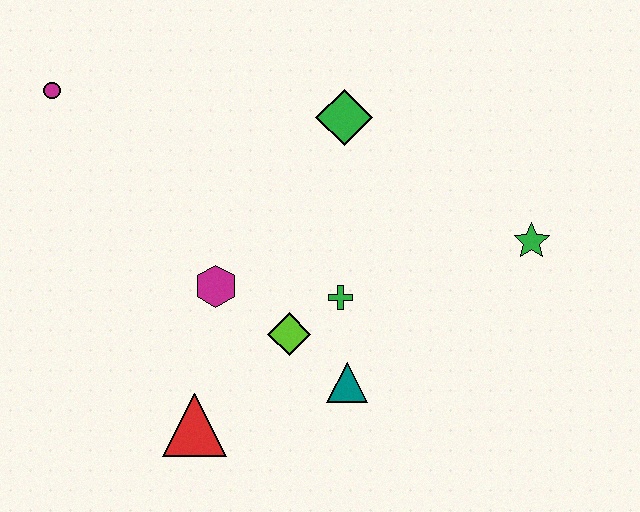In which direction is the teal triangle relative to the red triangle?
The teal triangle is to the right of the red triangle.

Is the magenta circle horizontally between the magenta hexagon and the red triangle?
No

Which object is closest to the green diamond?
The green cross is closest to the green diamond.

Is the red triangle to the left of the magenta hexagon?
Yes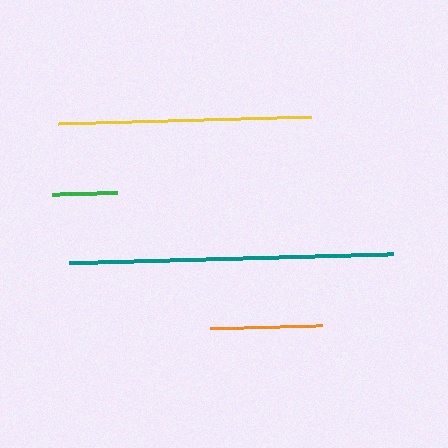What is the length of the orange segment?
The orange segment is approximately 113 pixels long.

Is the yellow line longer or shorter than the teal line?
The teal line is longer than the yellow line.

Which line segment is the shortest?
The green line is the shortest at approximately 65 pixels.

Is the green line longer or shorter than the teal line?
The teal line is longer than the green line.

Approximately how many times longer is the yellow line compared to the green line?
The yellow line is approximately 3.9 times the length of the green line.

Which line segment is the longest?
The teal line is the longest at approximately 324 pixels.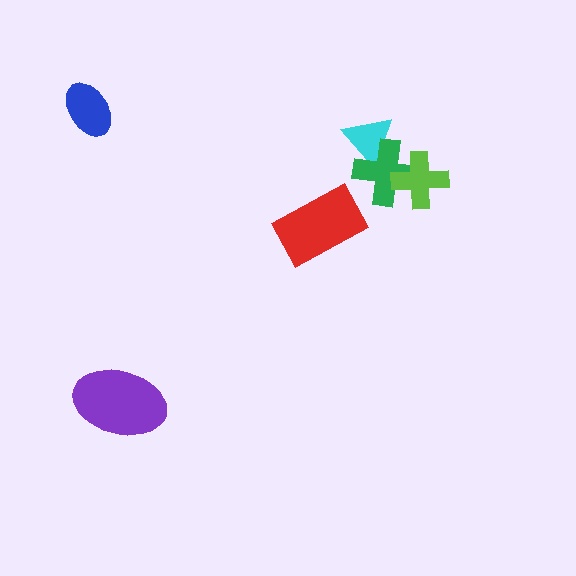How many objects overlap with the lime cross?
1 object overlaps with the lime cross.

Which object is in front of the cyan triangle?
The green cross is in front of the cyan triangle.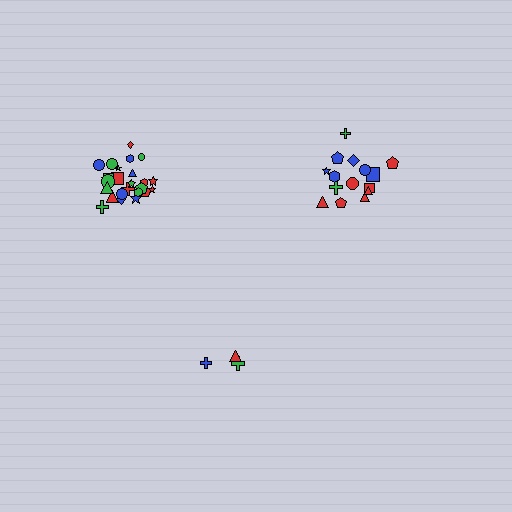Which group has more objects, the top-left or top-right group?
The top-left group.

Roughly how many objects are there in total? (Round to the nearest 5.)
Roughly 45 objects in total.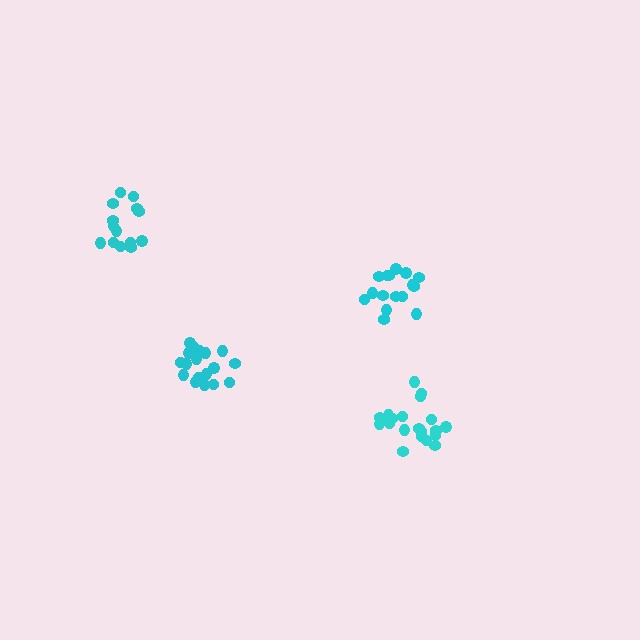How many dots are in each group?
Group 1: 14 dots, Group 2: 20 dots, Group 3: 16 dots, Group 4: 18 dots (68 total).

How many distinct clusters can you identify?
There are 4 distinct clusters.